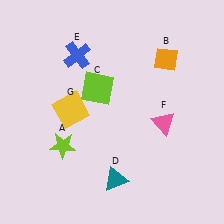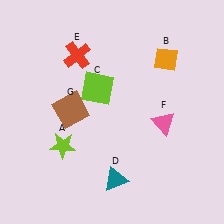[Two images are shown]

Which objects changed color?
E changed from blue to red. G changed from yellow to brown.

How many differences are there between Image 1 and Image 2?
There are 2 differences between the two images.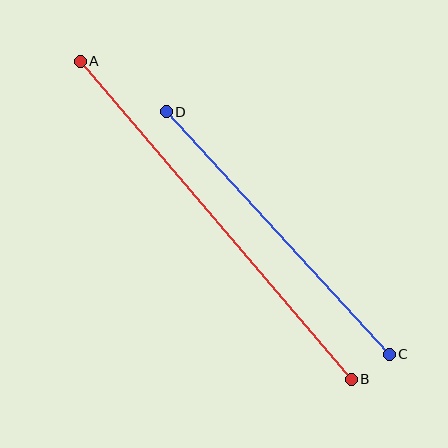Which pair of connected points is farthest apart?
Points A and B are farthest apart.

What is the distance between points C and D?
The distance is approximately 329 pixels.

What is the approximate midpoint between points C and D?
The midpoint is at approximately (278, 233) pixels.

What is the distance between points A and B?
The distance is approximately 418 pixels.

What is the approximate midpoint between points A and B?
The midpoint is at approximately (216, 220) pixels.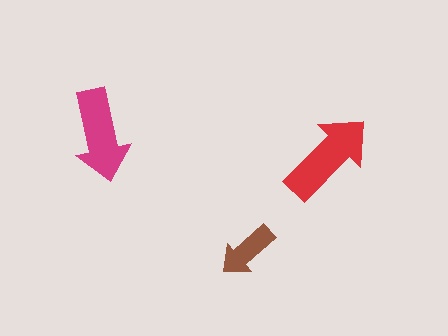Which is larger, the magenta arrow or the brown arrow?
The magenta one.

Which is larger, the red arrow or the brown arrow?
The red one.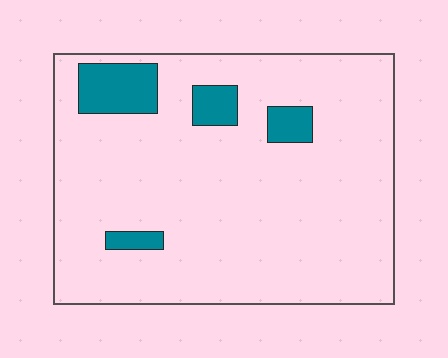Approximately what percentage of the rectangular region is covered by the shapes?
Approximately 10%.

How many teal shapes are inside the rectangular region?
4.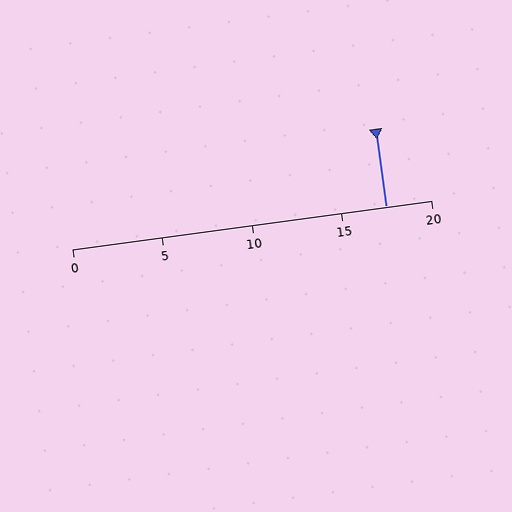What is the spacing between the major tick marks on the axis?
The major ticks are spaced 5 apart.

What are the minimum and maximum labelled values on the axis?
The axis runs from 0 to 20.